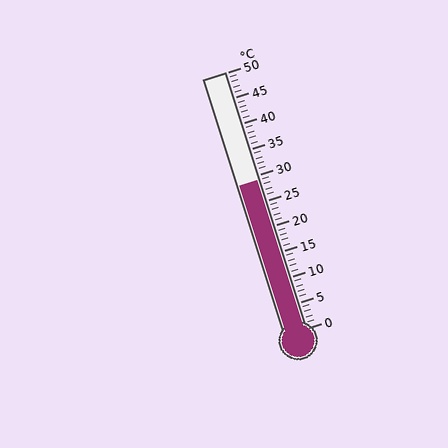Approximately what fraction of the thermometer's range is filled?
The thermometer is filled to approximately 60% of its range.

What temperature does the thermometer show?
The thermometer shows approximately 29°C.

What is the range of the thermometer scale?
The thermometer scale ranges from 0°C to 50°C.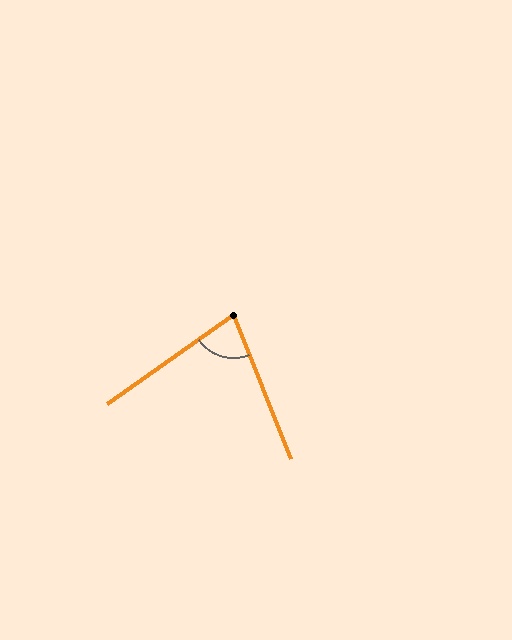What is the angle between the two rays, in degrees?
Approximately 77 degrees.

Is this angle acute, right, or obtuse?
It is acute.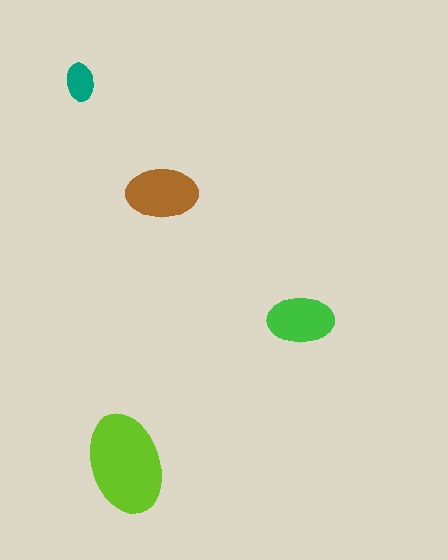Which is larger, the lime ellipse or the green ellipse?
The lime one.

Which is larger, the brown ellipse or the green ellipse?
The brown one.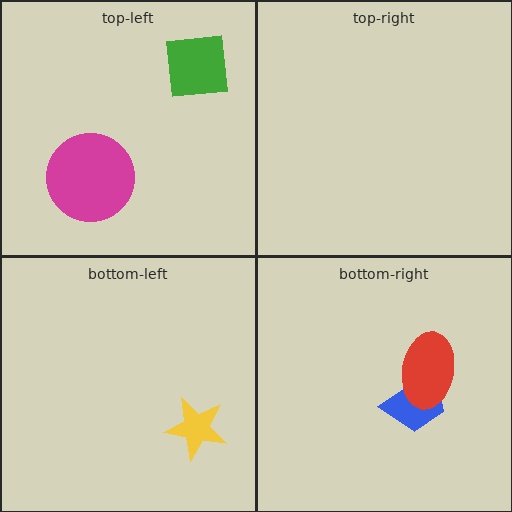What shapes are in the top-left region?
The magenta circle, the green square.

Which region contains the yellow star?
The bottom-left region.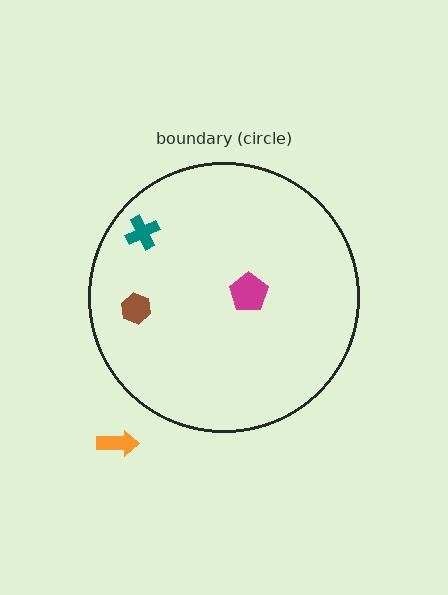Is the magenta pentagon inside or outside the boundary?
Inside.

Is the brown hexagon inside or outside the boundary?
Inside.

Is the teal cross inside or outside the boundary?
Inside.